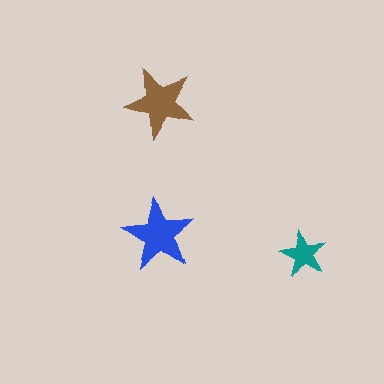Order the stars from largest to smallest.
the blue one, the brown one, the teal one.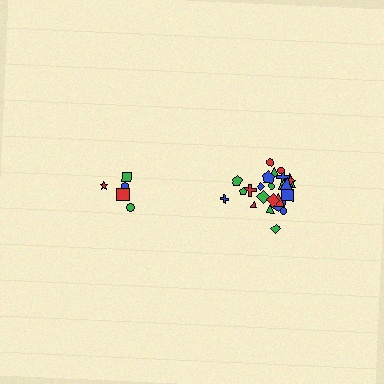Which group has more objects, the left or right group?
The right group.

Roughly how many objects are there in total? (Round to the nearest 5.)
Roughly 30 objects in total.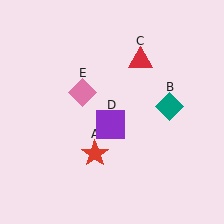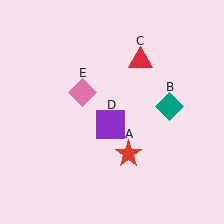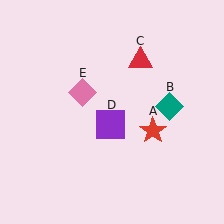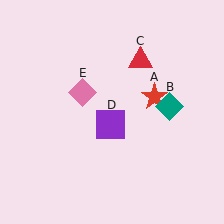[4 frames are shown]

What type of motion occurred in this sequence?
The red star (object A) rotated counterclockwise around the center of the scene.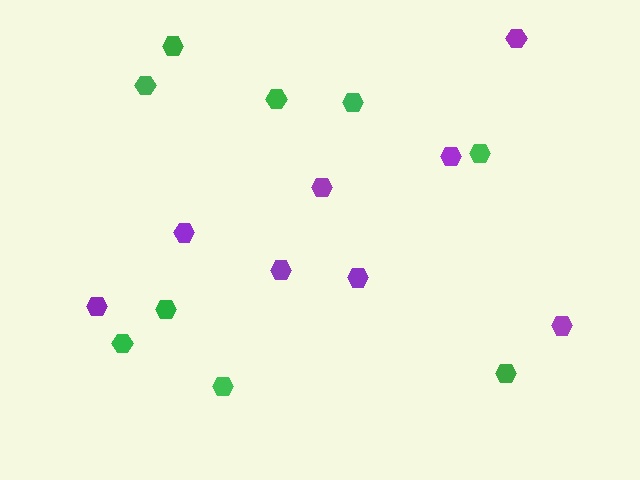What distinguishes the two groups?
There are 2 groups: one group of green hexagons (9) and one group of purple hexagons (8).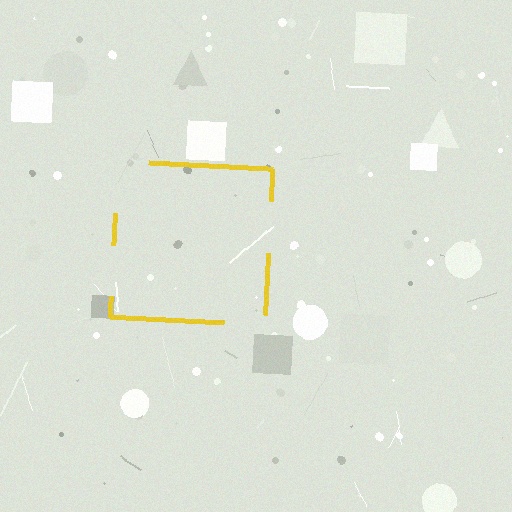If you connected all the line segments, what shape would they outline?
They would outline a square.